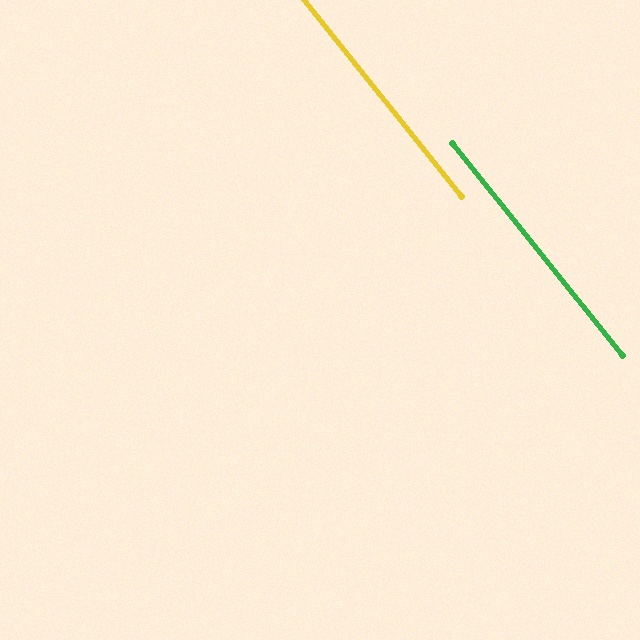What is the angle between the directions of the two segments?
Approximately 0 degrees.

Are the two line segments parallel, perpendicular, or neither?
Parallel — their directions differ by only 0.2°.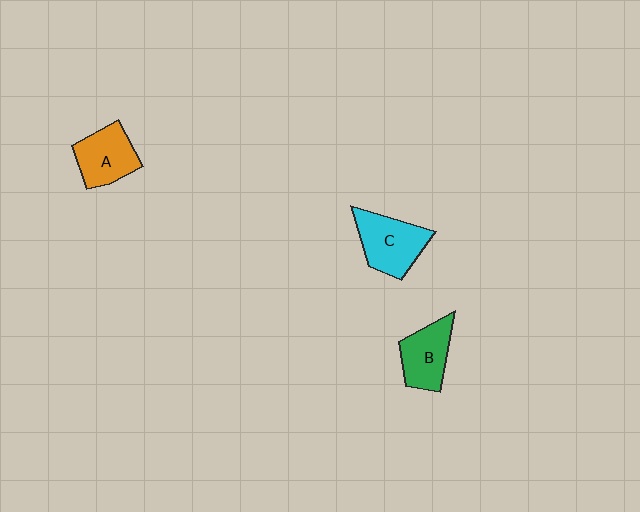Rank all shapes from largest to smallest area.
From largest to smallest: C (cyan), A (orange), B (green).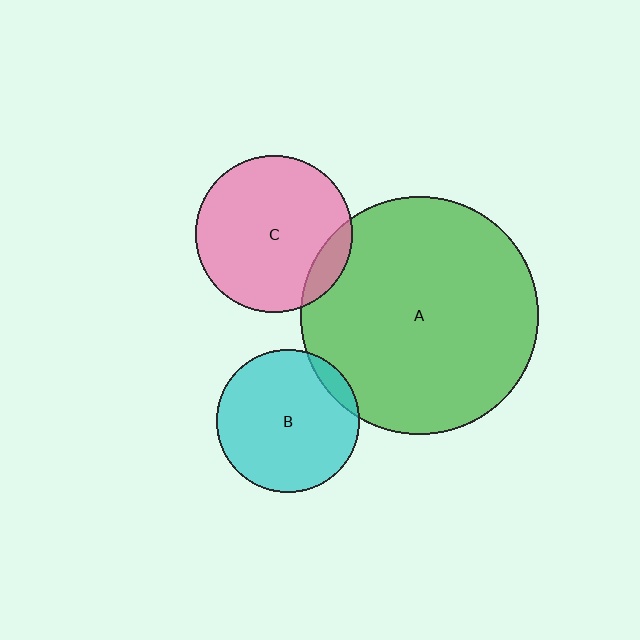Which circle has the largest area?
Circle A (green).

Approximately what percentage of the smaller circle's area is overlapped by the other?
Approximately 10%.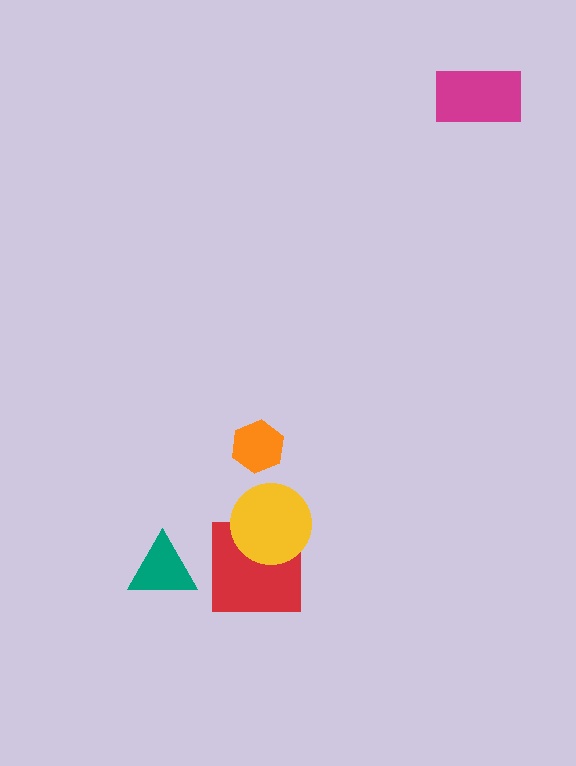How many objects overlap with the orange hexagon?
0 objects overlap with the orange hexagon.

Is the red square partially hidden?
Yes, it is partially covered by another shape.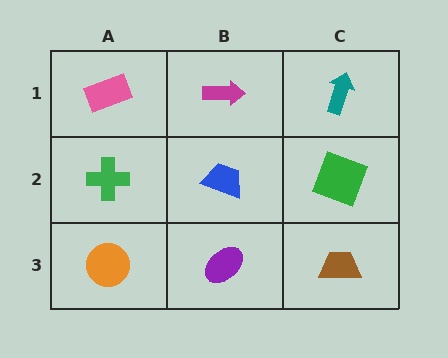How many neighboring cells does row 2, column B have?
4.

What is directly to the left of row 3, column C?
A purple ellipse.